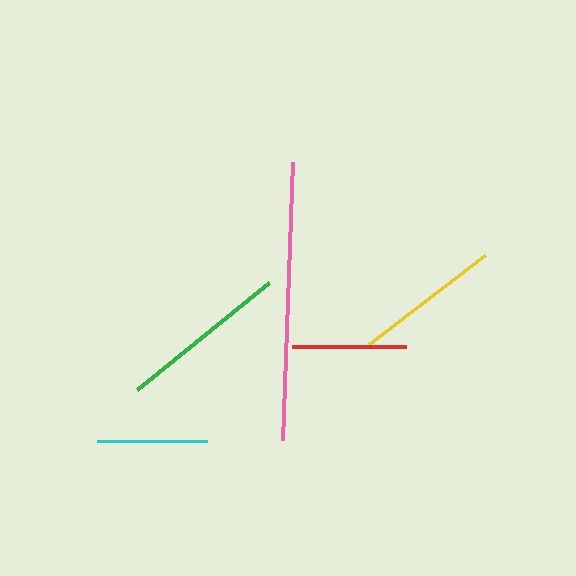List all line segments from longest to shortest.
From longest to shortest: pink, green, yellow, red, cyan.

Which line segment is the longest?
The pink line is the longest at approximately 278 pixels.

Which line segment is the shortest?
The cyan line is the shortest at approximately 110 pixels.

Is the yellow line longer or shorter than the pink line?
The pink line is longer than the yellow line.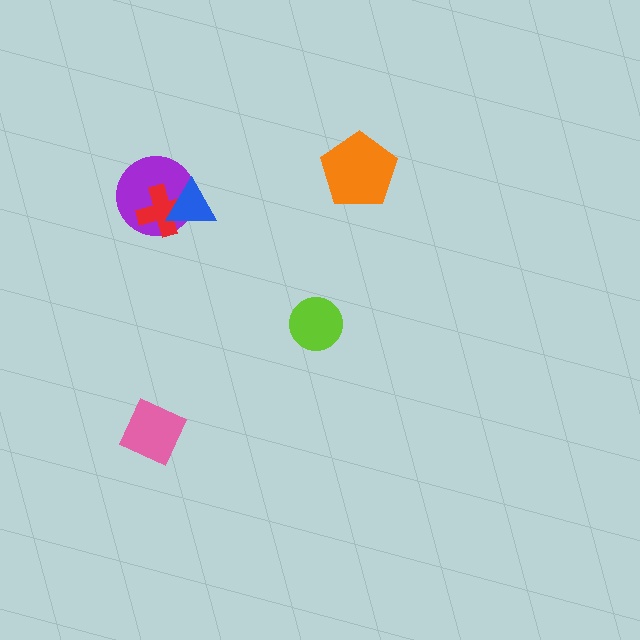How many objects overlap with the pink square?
0 objects overlap with the pink square.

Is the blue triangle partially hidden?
No, no other shape covers it.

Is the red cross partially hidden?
Yes, it is partially covered by another shape.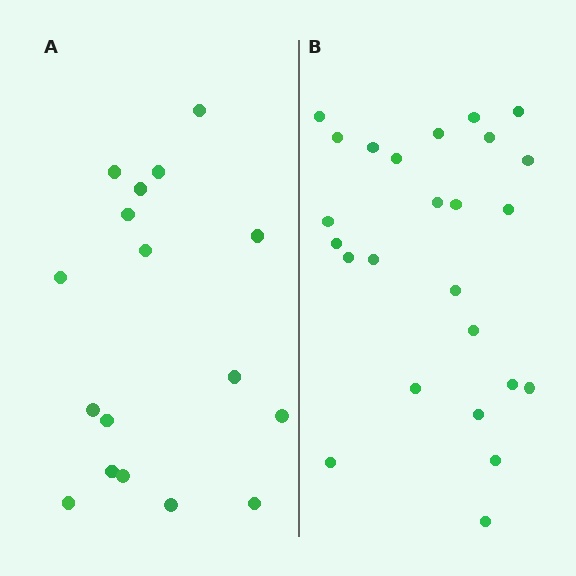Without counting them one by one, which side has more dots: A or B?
Region B (the right region) has more dots.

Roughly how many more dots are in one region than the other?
Region B has roughly 8 or so more dots than region A.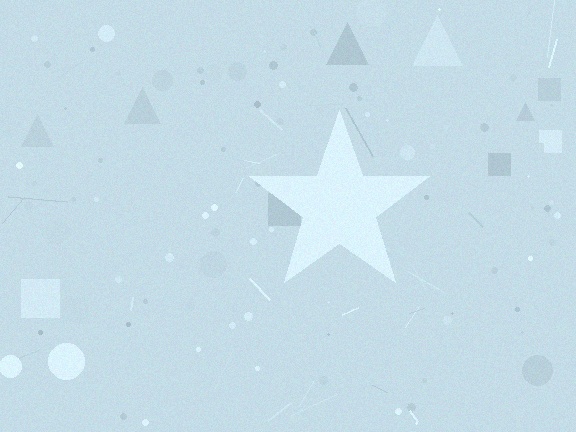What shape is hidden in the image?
A star is hidden in the image.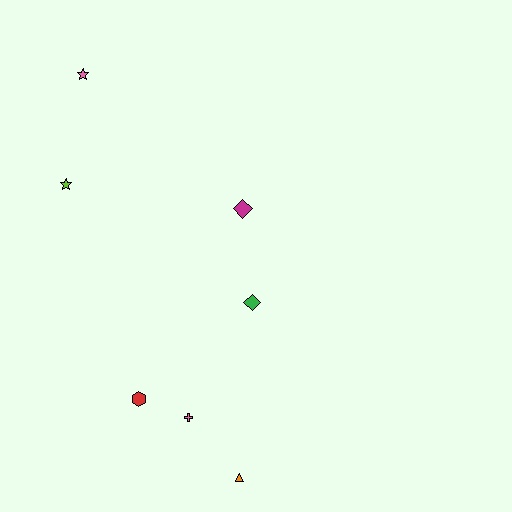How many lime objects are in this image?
There is 1 lime object.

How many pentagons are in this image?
There are no pentagons.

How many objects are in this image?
There are 7 objects.